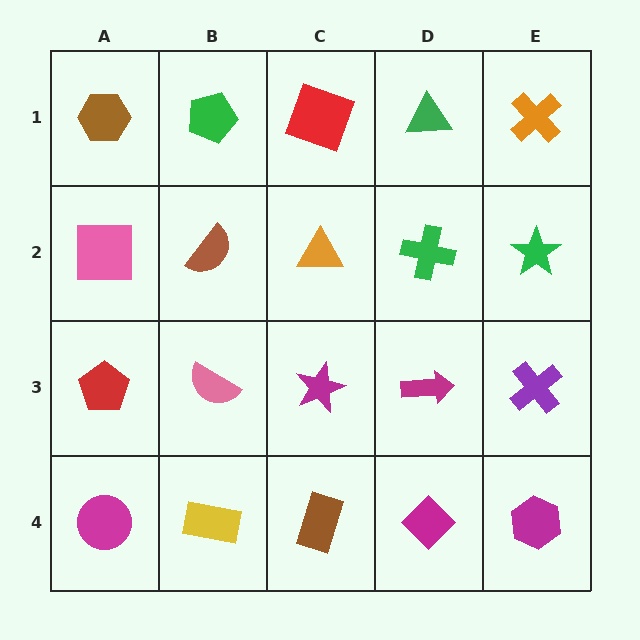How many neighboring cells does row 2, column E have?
3.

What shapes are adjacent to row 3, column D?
A green cross (row 2, column D), a magenta diamond (row 4, column D), a magenta star (row 3, column C), a purple cross (row 3, column E).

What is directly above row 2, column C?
A red square.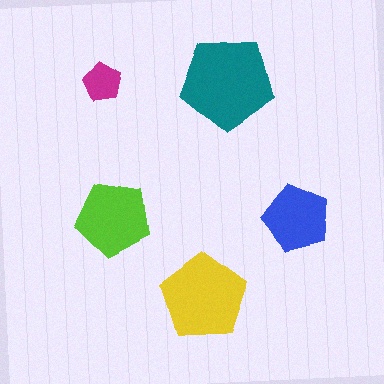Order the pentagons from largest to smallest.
the teal one, the yellow one, the lime one, the blue one, the magenta one.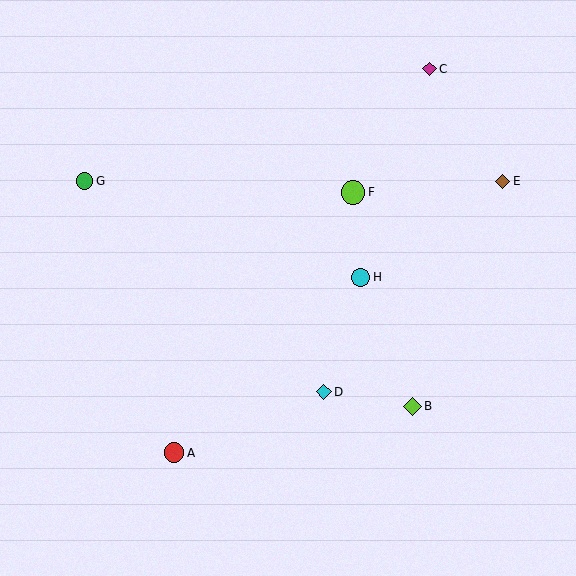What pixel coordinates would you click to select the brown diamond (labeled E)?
Click at (502, 181) to select the brown diamond E.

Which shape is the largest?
The lime circle (labeled F) is the largest.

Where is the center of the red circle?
The center of the red circle is at (174, 453).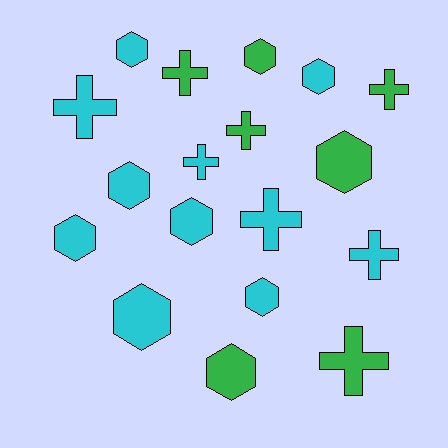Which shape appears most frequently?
Hexagon, with 10 objects.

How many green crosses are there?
There are 4 green crosses.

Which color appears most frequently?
Cyan, with 11 objects.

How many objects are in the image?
There are 18 objects.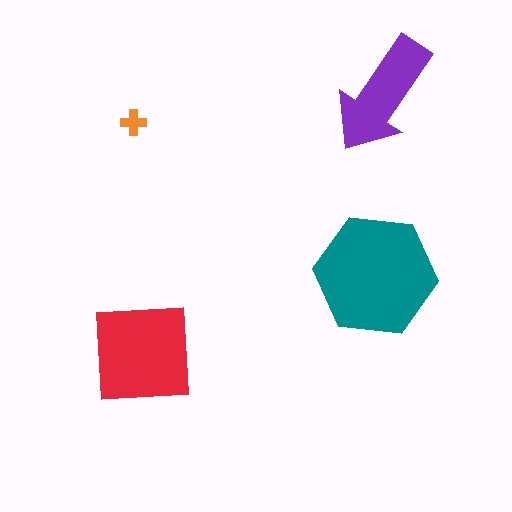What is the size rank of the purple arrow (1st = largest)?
3rd.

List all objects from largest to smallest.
The teal hexagon, the red square, the purple arrow, the orange cross.